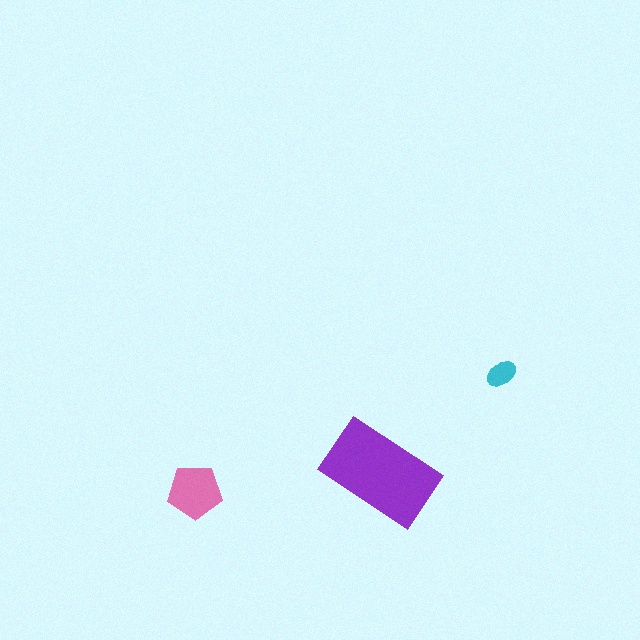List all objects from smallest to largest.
The cyan ellipse, the pink pentagon, the purple rectangle.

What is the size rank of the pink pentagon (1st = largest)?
2nd.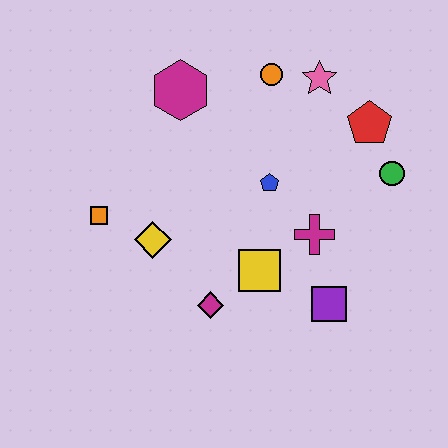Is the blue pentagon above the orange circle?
No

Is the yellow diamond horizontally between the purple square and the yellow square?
No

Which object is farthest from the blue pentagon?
The orange square is farthest from the blue pentagon.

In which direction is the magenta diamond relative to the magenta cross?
The magenta diamond is to the left of the magenta cross.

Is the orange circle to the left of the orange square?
No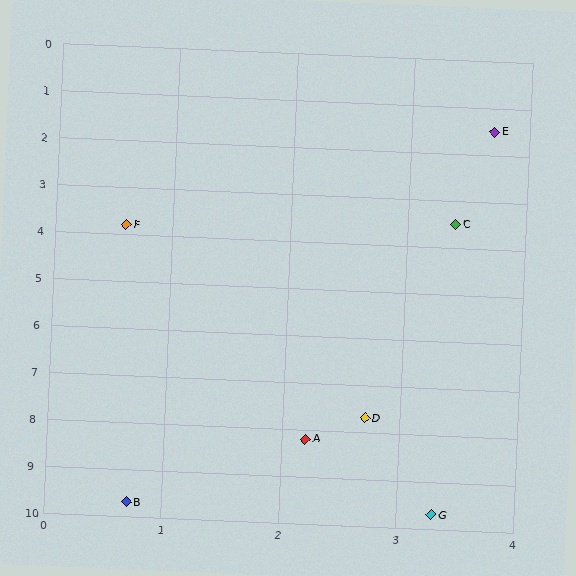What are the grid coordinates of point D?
Point D is at approximately (2.7, 7.7).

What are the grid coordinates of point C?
Point C is at approximately (3.4, 3.5).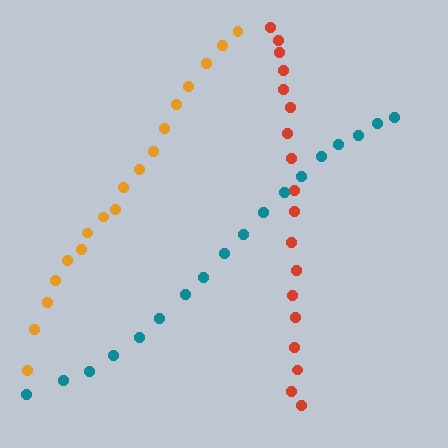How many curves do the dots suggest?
There are 3 distinct paths.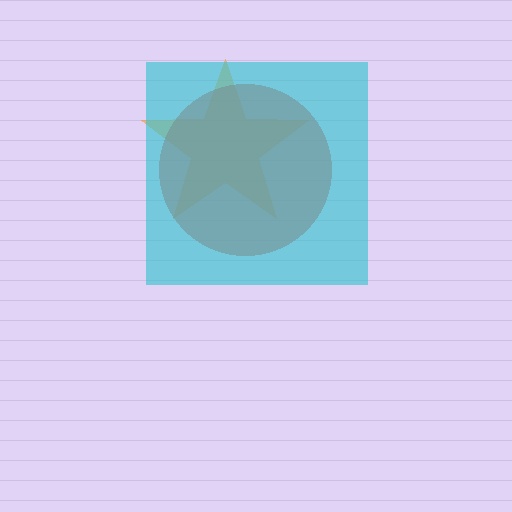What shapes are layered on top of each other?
The layered shapes are: an orange star, a red circle, a cyan square.